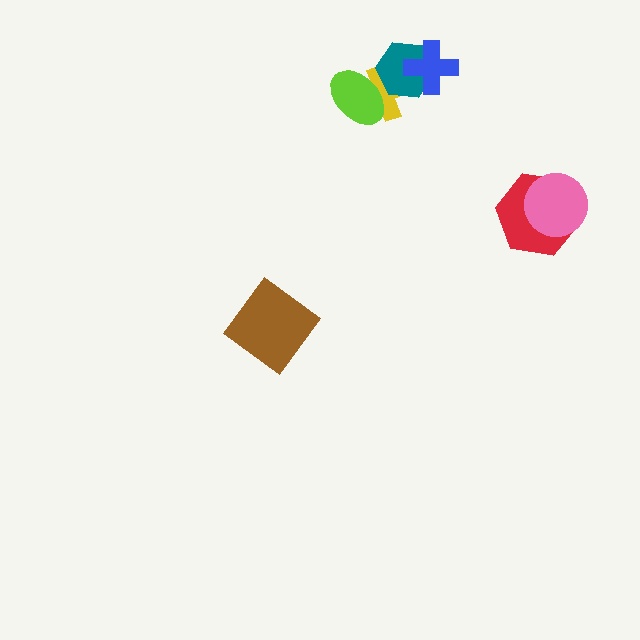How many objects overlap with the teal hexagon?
3 objects overlap with the teal hexagon.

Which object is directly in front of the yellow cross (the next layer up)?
The teal hexagon is directly in front of the yellow cross.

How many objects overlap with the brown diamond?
0 objects overlap with the brown diamond.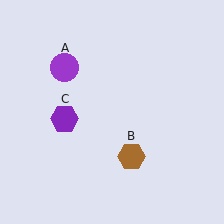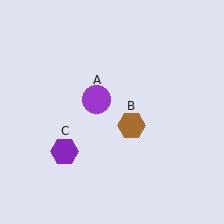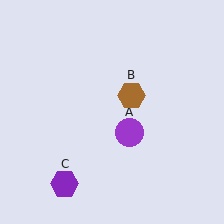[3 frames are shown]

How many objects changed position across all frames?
3 objects changed position: purple circle (object A), brown hexagon (object B), purple hexagon (object C).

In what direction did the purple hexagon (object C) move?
The purple hexagon (object C) moved down.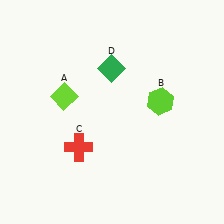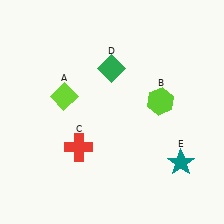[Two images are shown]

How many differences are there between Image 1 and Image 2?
There is 1 difference between the two images.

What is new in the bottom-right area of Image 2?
A teal star (E) was added in the bottom-right area of Image 2.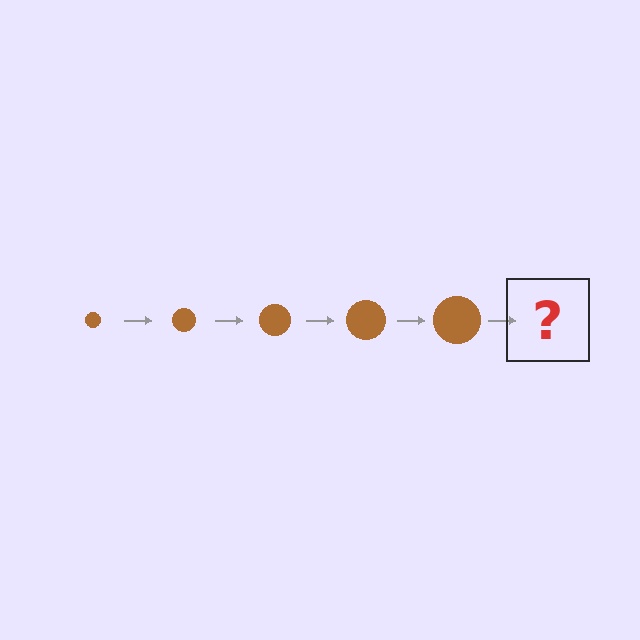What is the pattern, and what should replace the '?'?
The pattern is that the circle gets progressively larger each step. The '?' should be a brown circle, larger than the previous one.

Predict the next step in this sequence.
The next step is a brown circle, larger than the previous one.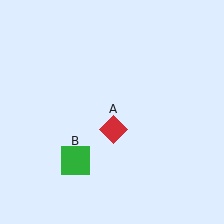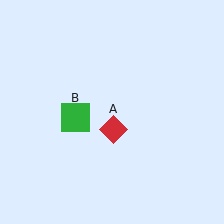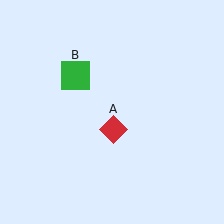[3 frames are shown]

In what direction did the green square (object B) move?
The green square (object B) moved up.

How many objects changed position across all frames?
1 object changed position: green square (object B).